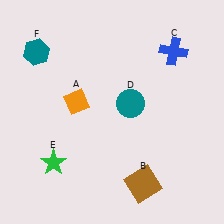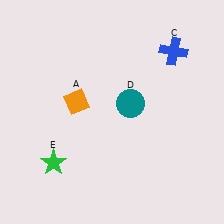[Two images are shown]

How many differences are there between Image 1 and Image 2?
There are 2 differences between the two images.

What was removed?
The brown square (B), the teal hexagon (F) were removed in Image 2.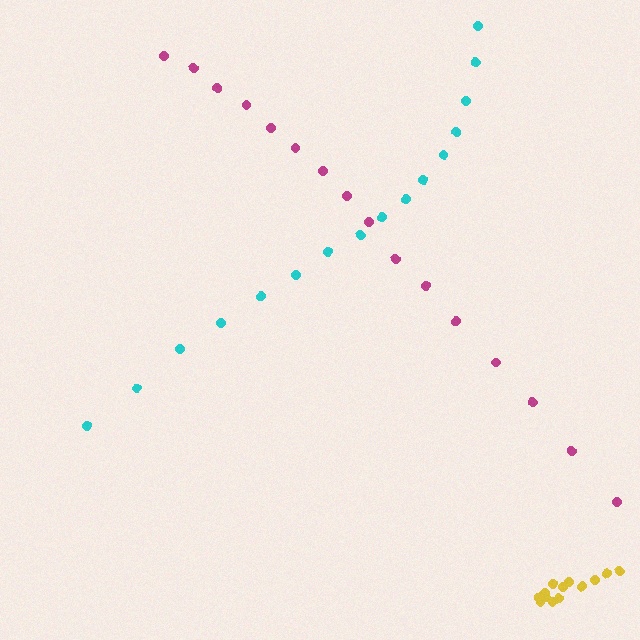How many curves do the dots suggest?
There are 3 distinct paths.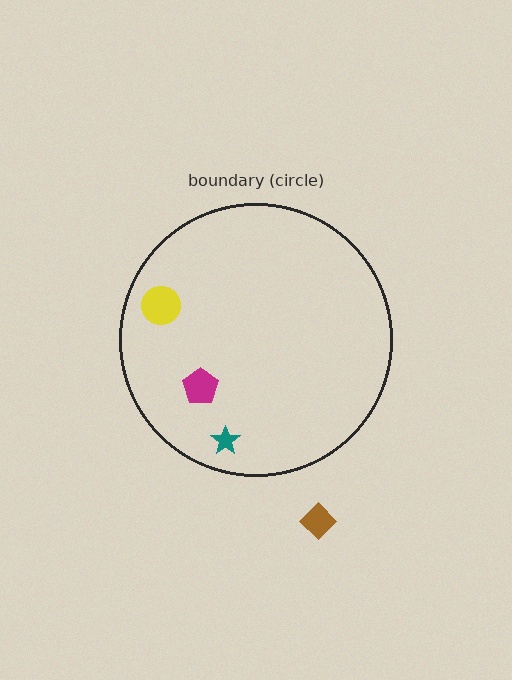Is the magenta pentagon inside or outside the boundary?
Inside.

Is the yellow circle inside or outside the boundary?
Inside.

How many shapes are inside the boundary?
3 inside, 1 outside.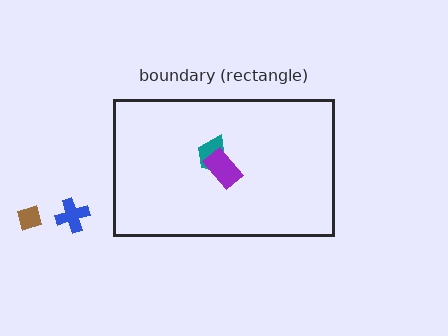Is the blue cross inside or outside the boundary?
Outside.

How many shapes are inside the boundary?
3 inside, 2 outside.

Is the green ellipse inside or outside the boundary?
Inside.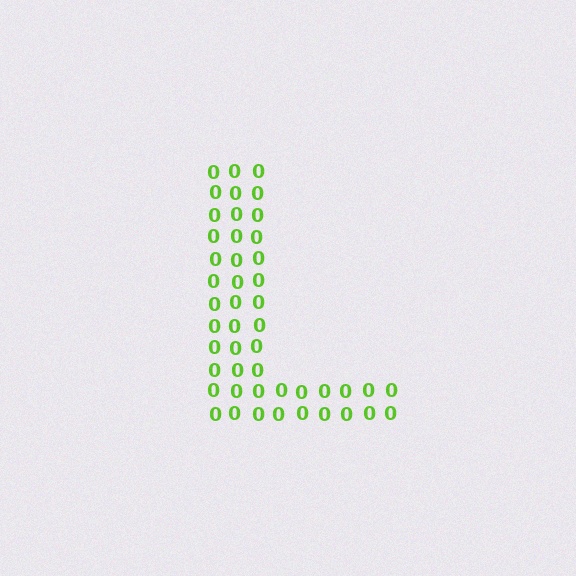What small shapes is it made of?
It is made of small digit 0's.